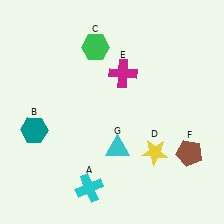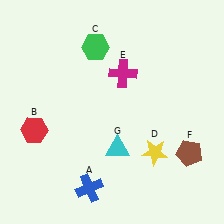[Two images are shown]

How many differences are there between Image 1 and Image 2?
There are 2 differences between the two images.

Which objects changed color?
A changed from cyan to blue. B changed from teal to red.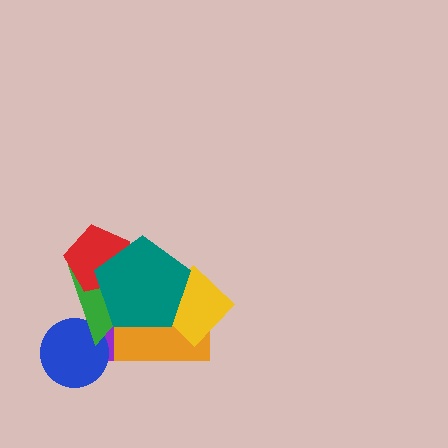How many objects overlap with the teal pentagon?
5 objects overlap with the teal pentagon.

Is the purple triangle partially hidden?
Yes, it is partially covered by another shape.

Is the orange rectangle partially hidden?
Yes, it is partially covered by another shape.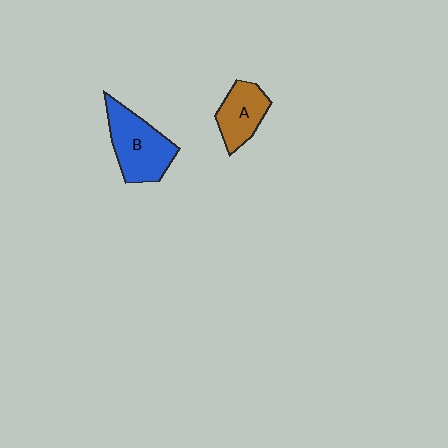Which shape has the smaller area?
Shape A (brown).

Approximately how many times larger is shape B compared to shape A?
Approximately 1.5 times.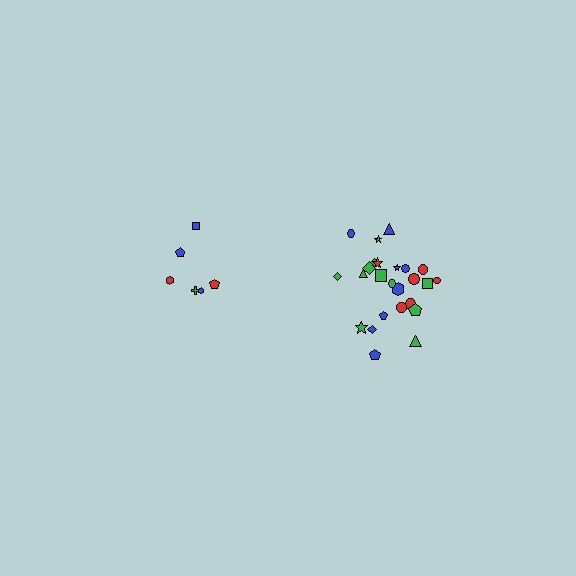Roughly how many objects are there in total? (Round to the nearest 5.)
Roughly 30 objects in total.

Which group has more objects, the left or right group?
The right group.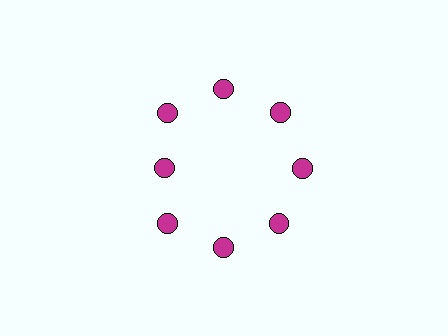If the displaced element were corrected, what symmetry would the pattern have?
It would have 8-fold rotational symmetry — the pattern would map onto itself every 45 degrees.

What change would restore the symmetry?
The symmetry would be restored by moving it outward, back onto the ring so that all 8 circles sit at equal angles and equal distance from the center.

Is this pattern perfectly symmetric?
No. The 8 magenta circles are arranged in a ring, but one element near the 9 o'clock position is pulled inward toward the center, breaking the 8-fold rotational symmetry.